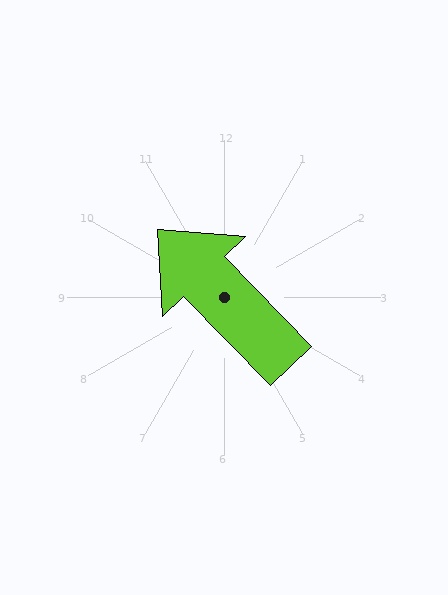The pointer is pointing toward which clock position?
Roughly 11 o'clock.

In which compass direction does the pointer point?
Northwest.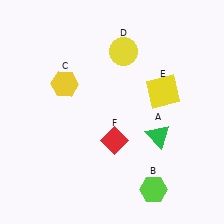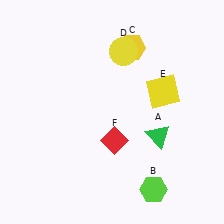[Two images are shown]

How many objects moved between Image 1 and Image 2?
1 object moved between the two images.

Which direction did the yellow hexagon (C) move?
The yellow hexagon (C) moved right.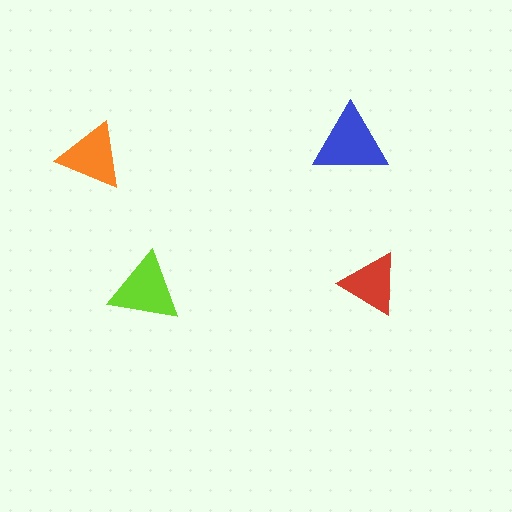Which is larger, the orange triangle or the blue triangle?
The blue one.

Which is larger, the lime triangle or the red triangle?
The lime one.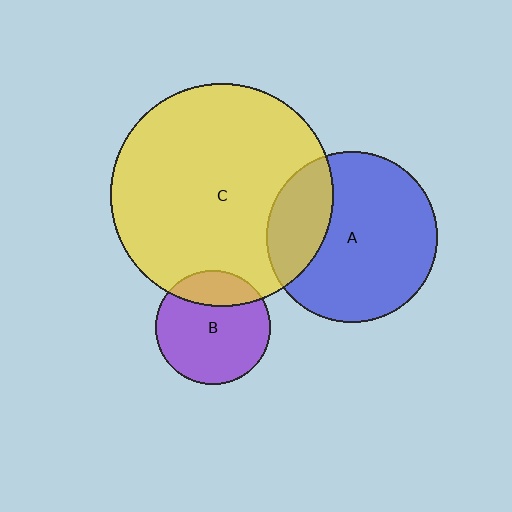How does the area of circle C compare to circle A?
Approximately 1.7 times.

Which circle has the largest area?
Circle C (yellow).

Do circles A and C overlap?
Yes.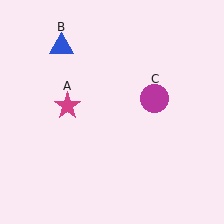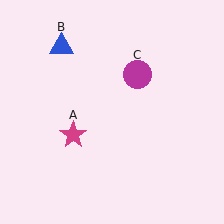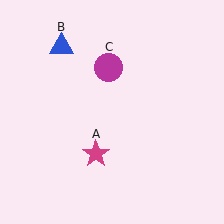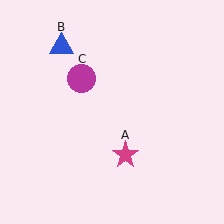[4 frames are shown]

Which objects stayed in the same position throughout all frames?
Blue triangle (object B) remained stationary.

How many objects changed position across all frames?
2 objects changed position: magenta star (object A), magenta circle (object C).